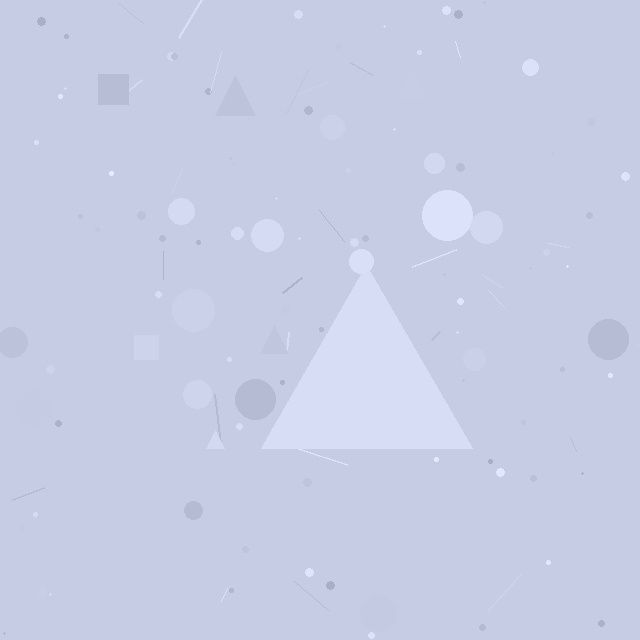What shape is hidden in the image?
A triangle is hidden in the image.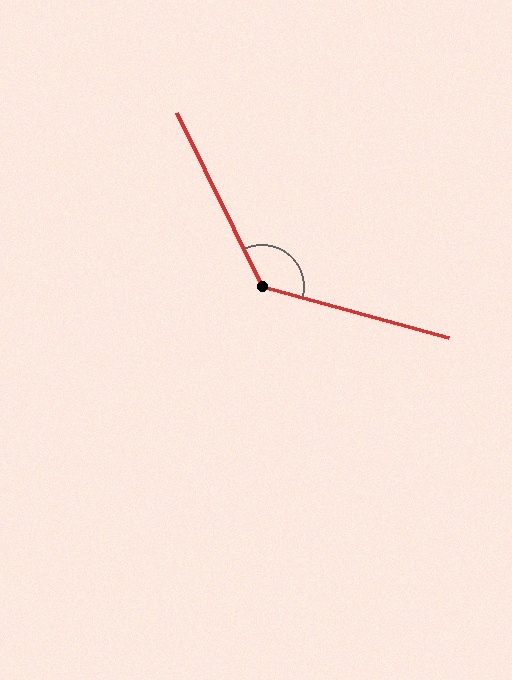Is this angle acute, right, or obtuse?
It is obtuse.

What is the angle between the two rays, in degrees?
Approximately 131 degrees.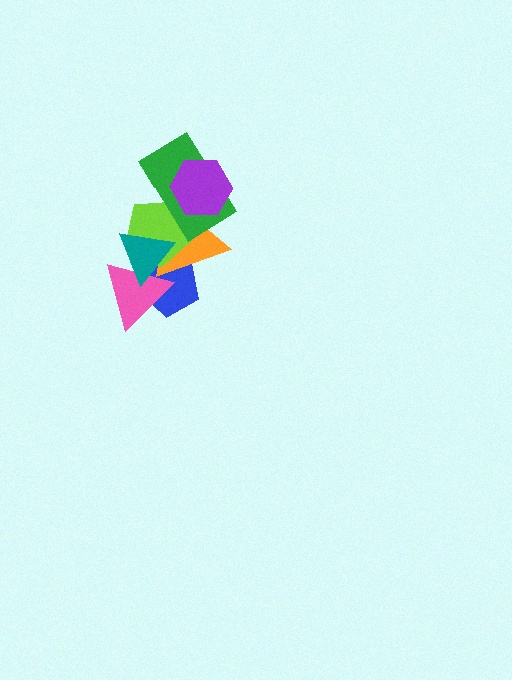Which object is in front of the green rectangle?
The purple hexagon is in front of the green rectangle.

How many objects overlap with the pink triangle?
4 objects overlap with the pink triangle.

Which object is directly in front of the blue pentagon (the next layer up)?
The pink triangle is directly in front of the blue pentagon.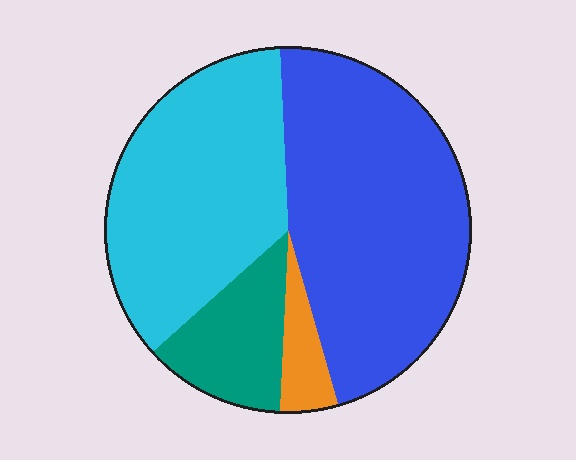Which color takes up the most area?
Blue, at roughly 45%.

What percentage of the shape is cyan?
Cyan covers roughly 35% of the shape.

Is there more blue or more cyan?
Blue.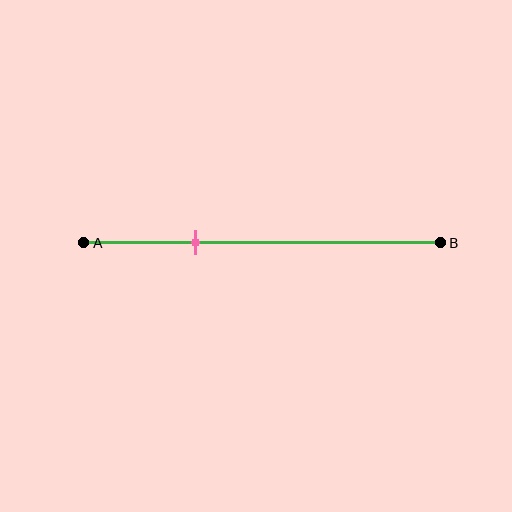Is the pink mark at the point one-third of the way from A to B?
Yes, the mark is approximately at the one-third point.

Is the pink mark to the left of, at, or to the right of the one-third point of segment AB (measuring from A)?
The pink mark is approximately at the one-third point of segment AB.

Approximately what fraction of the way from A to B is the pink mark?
The pink mark is approximately 30% of the way from A to B.